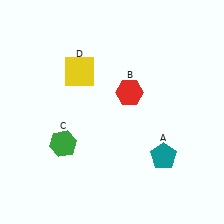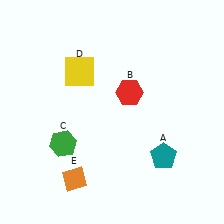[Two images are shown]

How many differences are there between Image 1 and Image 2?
There is 1 difference between the two images.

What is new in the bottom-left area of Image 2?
An orange diamond (E) was added in the bottom-left area of Image 2.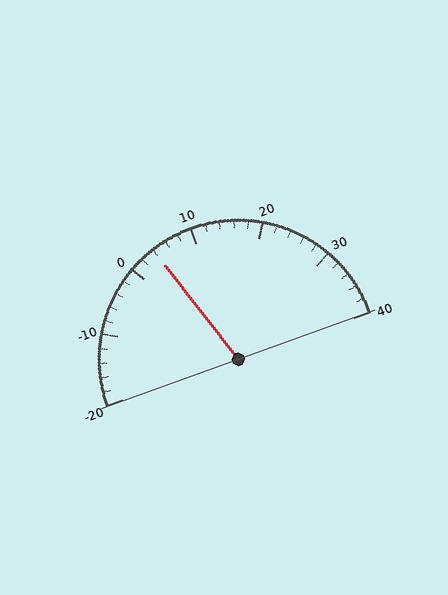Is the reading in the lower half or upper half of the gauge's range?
The reading is in the lower half of the range (-20 to 40).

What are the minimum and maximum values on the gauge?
The gauge ranges from -20 to 40.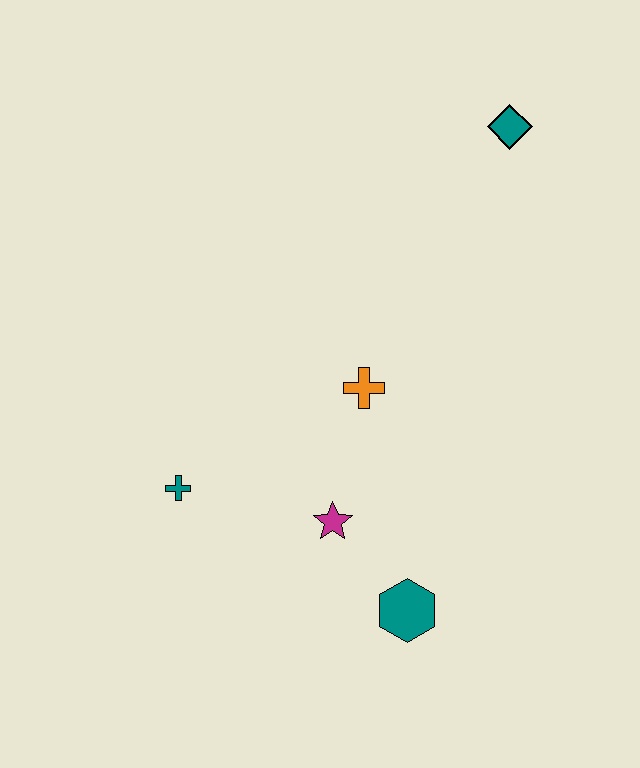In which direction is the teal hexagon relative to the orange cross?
The teal hexagon is below the orange cross.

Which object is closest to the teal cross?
The magenta star is closest to the teal cross.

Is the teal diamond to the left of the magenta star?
No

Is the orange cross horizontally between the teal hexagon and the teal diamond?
No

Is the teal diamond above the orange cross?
Yes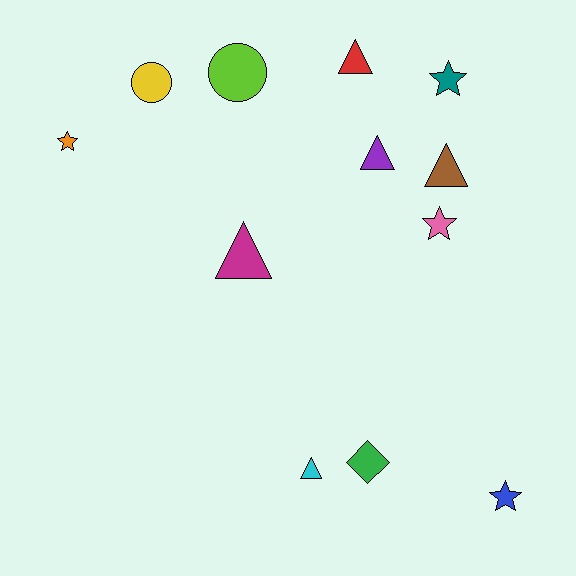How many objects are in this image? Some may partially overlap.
There are 12 objects.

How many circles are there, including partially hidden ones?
There are 2 circles.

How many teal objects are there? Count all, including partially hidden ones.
There is 1 teal object.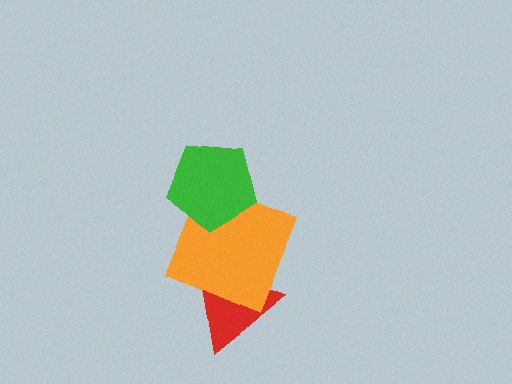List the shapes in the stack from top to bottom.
From top to bottom: the green pentagon, the orange square, the red triangle.